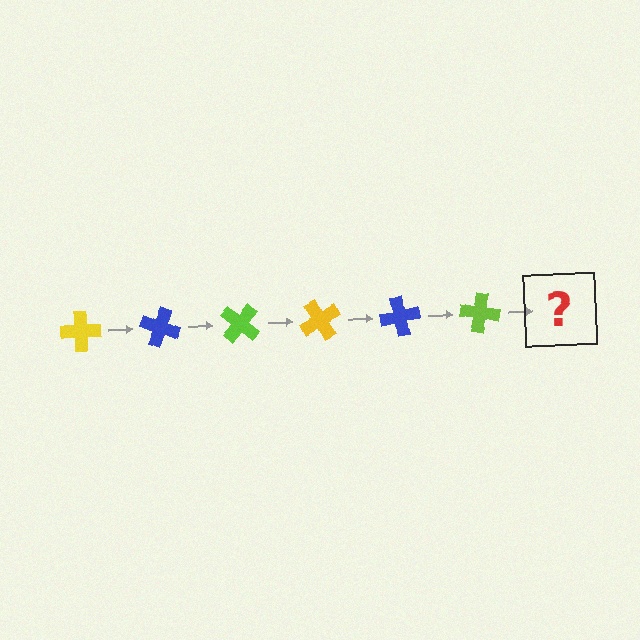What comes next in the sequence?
The next element should be a yellow cross, rotated 120 degrees from the start.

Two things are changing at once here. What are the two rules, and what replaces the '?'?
The two rules are that it rotates 20 degrees each step and the color cycles through yellow, blue, and lime. The '?' should be a yellow cross, rotated 120 degrees from the start.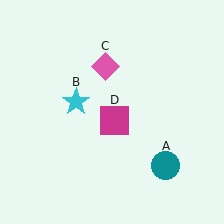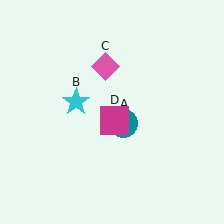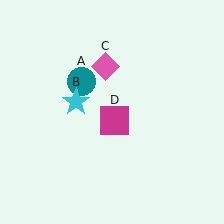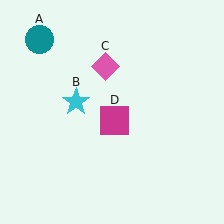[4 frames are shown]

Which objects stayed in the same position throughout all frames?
Cyan star (object B) and pink diamond (object C) and magenta square (object D) remained stationary.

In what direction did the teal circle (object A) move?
The teal circle (object A) moved up and to the left.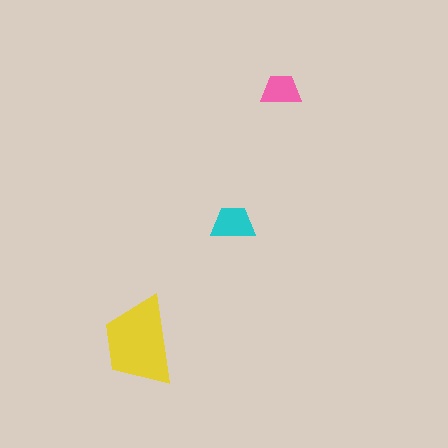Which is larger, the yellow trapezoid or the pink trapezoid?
The yellow one.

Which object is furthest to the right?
The pink trapezoid is rightmost.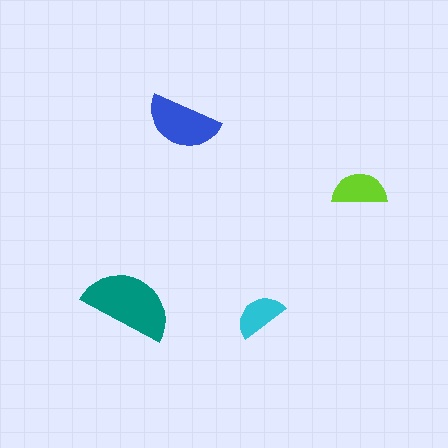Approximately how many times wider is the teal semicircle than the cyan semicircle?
About 2 times wider.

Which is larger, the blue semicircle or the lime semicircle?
The blue one.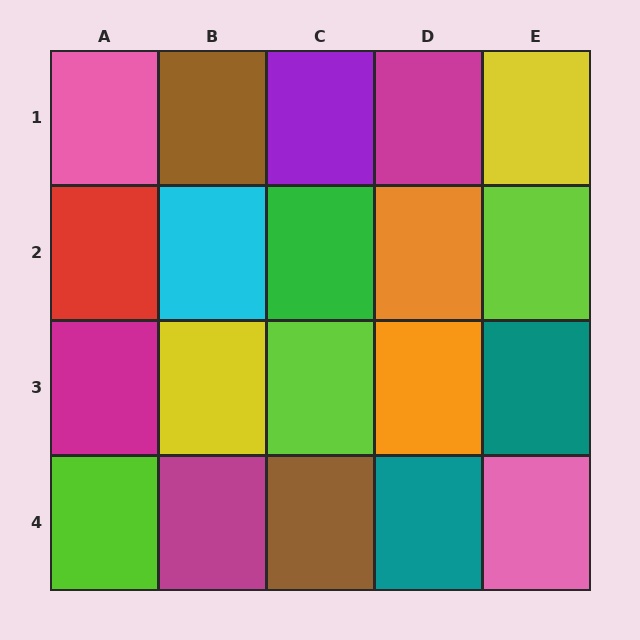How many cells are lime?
3 cells are lime.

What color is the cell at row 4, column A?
Lime.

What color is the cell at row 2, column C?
Green.